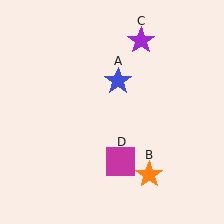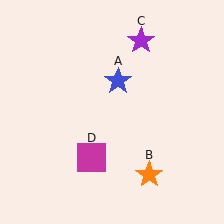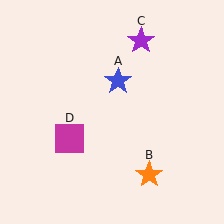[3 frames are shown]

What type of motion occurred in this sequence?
The magenta square (object D) rotated clockwise around the center of the scene.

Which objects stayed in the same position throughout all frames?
Blue star (object A) and orange star (object B) and purple star (object C) remained stationary.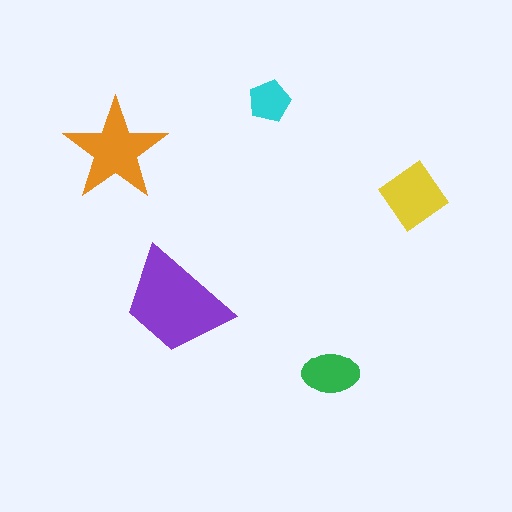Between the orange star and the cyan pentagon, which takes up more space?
The orange star.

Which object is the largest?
The purple trapezoid.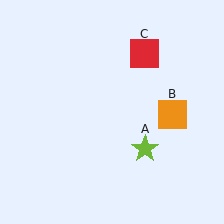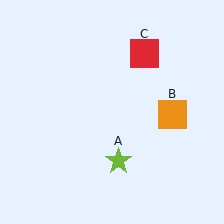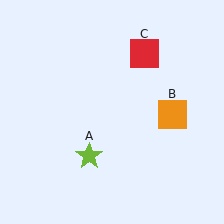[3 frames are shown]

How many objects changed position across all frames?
1 object changed position: lime star (object A).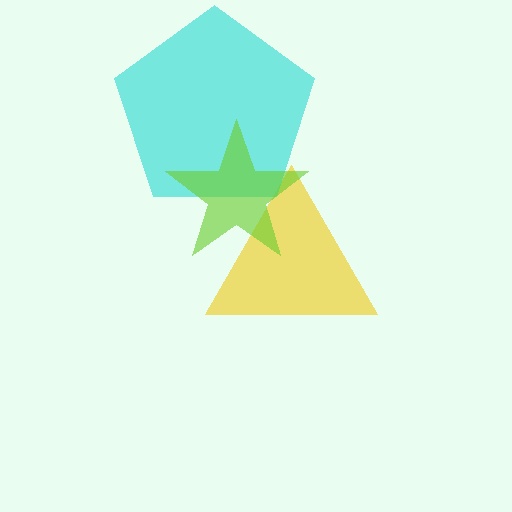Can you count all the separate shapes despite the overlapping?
Yes, there are 3 separate shapes.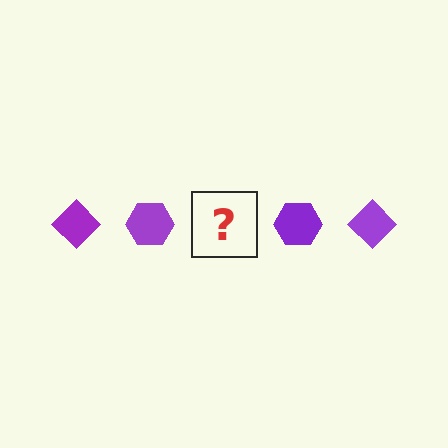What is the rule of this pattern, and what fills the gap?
The rule is that the pattern cycles through diamond, hexagon shapes in purple. The gap should be filled with a purple diamond.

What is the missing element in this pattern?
The missing element is a purple diamond.